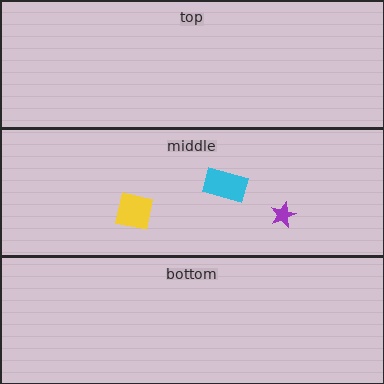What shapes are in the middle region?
The cyan rectangle, the yellow square, the purple star.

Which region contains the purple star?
The middle region.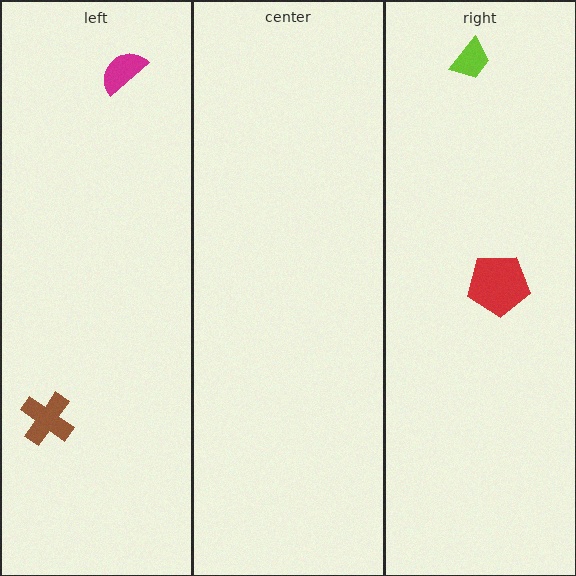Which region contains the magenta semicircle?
The left region.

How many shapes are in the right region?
2.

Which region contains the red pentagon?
The right region.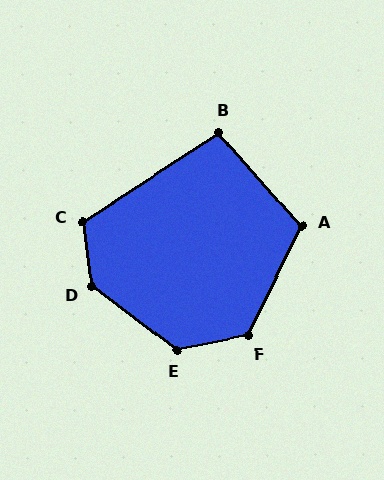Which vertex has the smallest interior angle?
B, at approximately 98 degrees.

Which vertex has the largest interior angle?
D, at approximately 134 degrees.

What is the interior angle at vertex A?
Approximately 112 degrees (obtuse).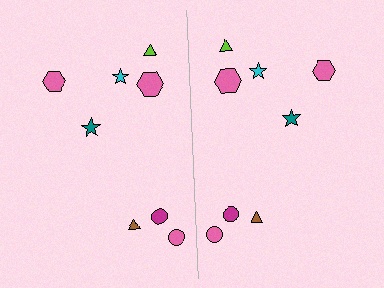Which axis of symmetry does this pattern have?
The pattern has a vertical axis of symmetry running through the center of the image.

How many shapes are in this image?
There are 16 shapes in this image.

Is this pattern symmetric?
Yes, this pattern has bilateral (reflection) symmetry.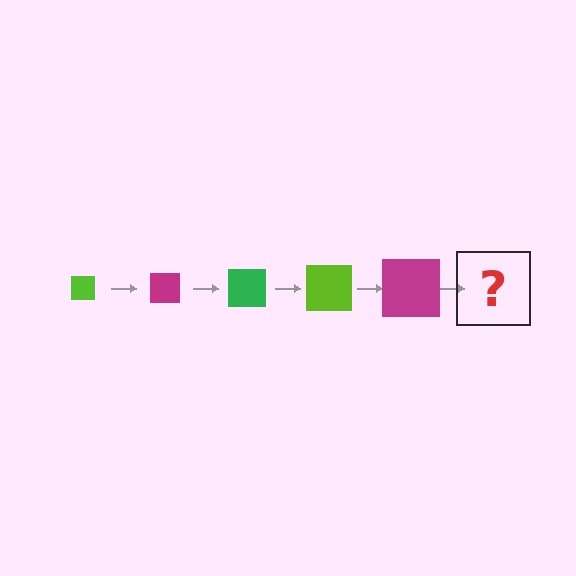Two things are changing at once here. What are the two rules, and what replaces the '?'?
The two rules are that the square grows larger each step and the color cycles through lime, magenta, and green. The '?' should be a green square, larger than the previous one.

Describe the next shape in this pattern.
It should be a green square, larger than the previous one.